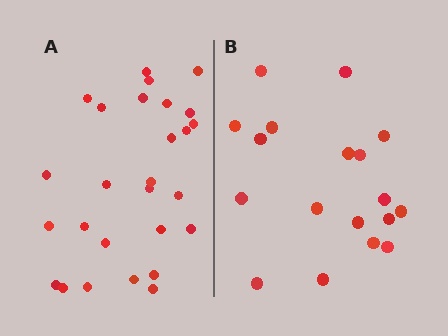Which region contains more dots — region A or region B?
Region A (the left region) has more dots.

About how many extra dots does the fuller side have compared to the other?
Region A has roughly 8 or so more dots than region B.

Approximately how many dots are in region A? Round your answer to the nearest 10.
About 30 dots. (The exact count is 27, which rounds to 30.)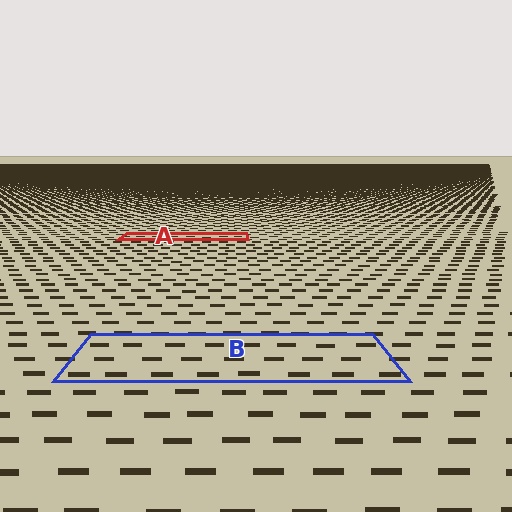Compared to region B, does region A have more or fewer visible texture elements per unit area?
Region A has more texture elements per unit area — they are packed more densely because it is farther away.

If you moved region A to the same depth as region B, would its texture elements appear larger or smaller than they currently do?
They would appear larger. At a closer depth, the same texture elements are projected at a bigger on-screen size.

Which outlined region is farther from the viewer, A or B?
Region A is farther from the viewer — the texture elements inside it appear smaller and more densely packed.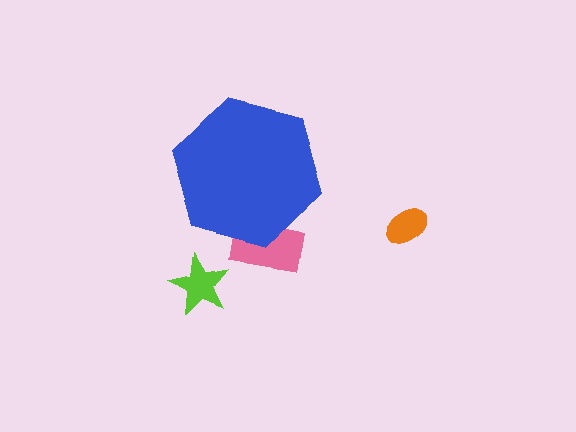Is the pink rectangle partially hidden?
Yes, the pink rectangle is partially hidden behind the blue hexagon.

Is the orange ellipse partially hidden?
No, the orange ellipse is fully visible.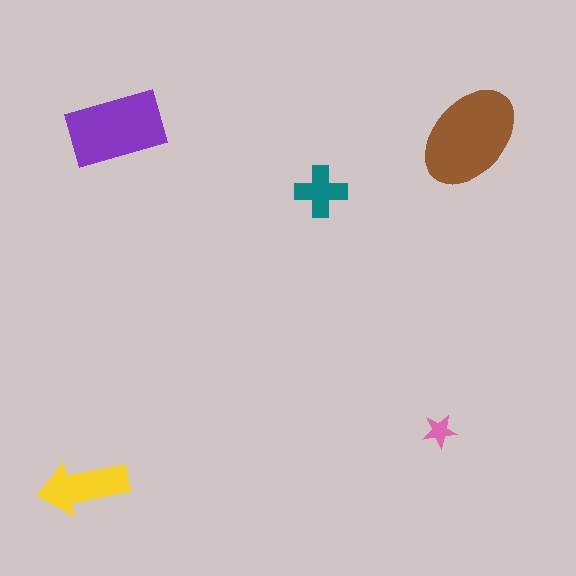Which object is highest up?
The purple rectangle is topmost.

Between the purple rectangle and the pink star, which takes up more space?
The purple rectangle.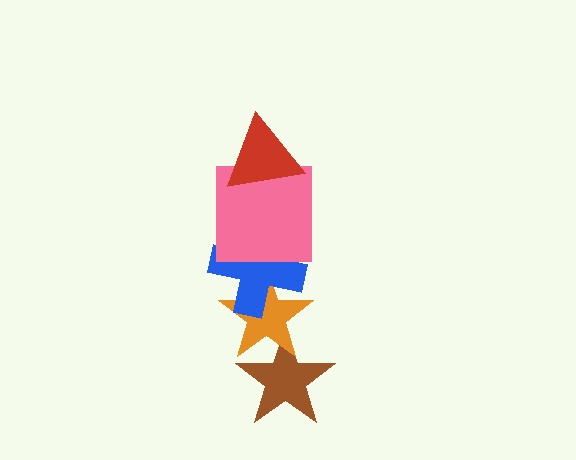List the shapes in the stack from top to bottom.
From top to bottom: the red triangle, the pink square, the blue cross, the orange star, the brown star.